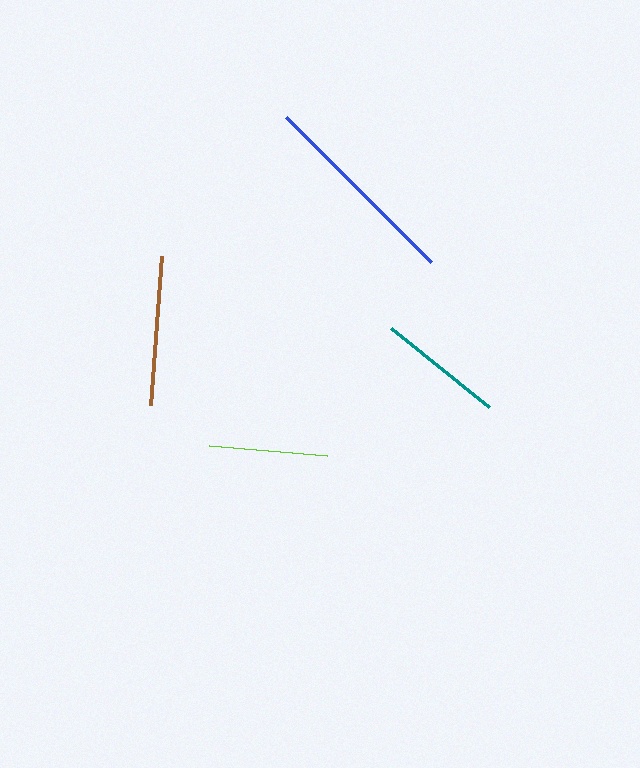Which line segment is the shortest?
The lime line is the shortest at approximately 118 pixels.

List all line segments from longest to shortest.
From longest to shortest: blue, brown, teal, lime.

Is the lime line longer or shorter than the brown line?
The brown line is longer than the lime line.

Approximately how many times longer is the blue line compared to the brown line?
The blue line is approximately 1.4 times the length of the brown line.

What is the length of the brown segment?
The brown segment is approximately 150 pixels long.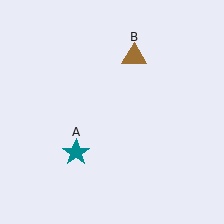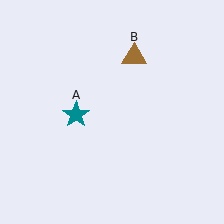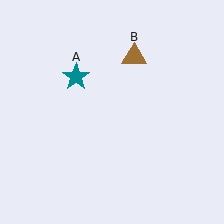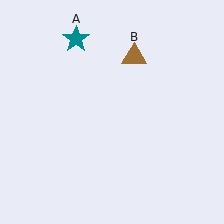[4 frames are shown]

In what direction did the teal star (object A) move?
The teal star (object A) moved up.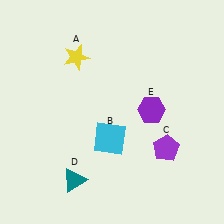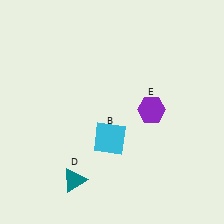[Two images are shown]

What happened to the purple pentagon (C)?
The purple pentagon (C) was removed in Image 2. It was in the bottom-right area of Image 1.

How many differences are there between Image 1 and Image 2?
There are 2 differences between the two images.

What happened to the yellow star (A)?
The yellow star (A) was removed in Image 2. It was in the top-left area of Image 1.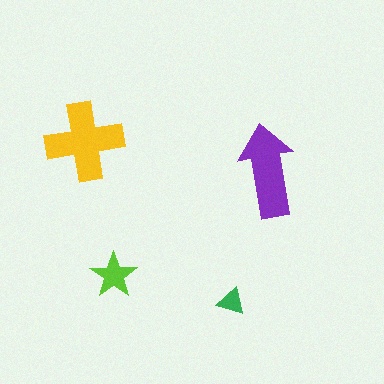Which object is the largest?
The yellow cross.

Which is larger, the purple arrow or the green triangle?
The purple arrow.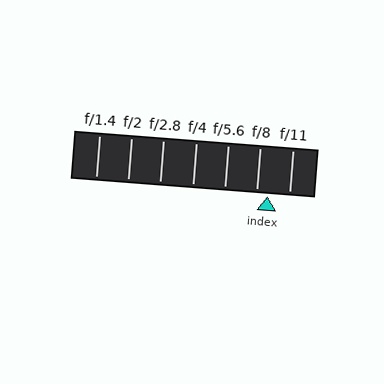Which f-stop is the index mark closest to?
The index mark is closest to f/8.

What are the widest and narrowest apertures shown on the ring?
The widest aperture shown is f/1.4 and the narrowest is f/11.